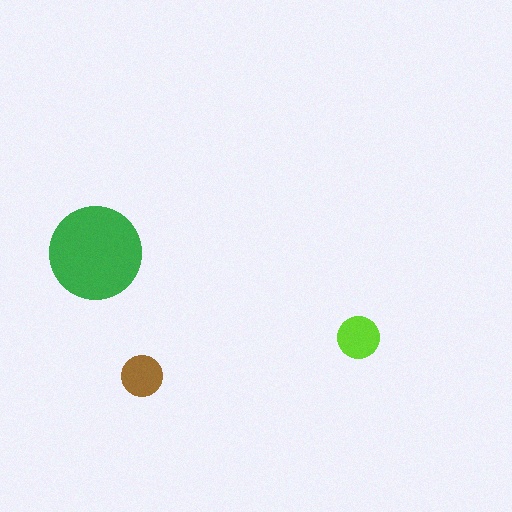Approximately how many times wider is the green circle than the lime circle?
About 2 times wider.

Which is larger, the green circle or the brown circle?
The green one.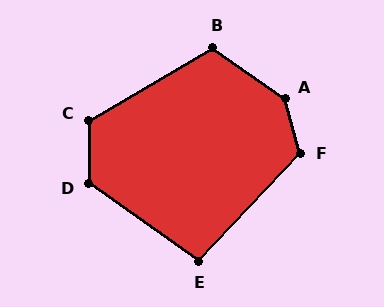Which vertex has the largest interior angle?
A, at approximately 141 degrees.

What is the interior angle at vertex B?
Approximately 114 degrees (obtuse).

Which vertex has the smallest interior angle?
E, at approximately 98 degrees.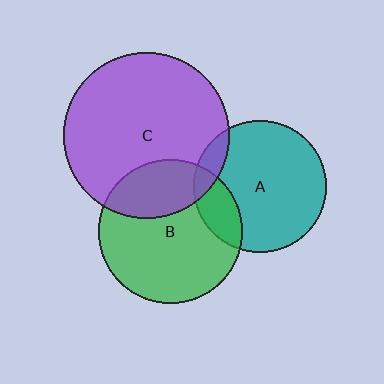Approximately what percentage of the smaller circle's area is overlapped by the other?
Approximately 30%.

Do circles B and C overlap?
Yes.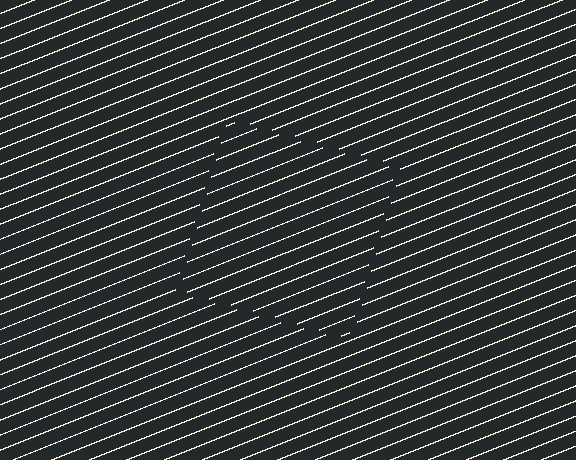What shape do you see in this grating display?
An illusory square. The interior of the shape contains the same grating, shifted by half a period — the contour is defined by the phase discontinuity where line-ends from the inner and outer gratings abut.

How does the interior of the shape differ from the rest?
The interior of the shape contains the same grating, shifted by half a period — the contour is defined by the phase discontinuity where line-ends from the inner and outer gratings abut.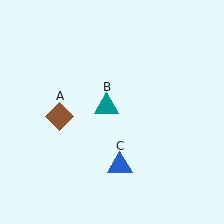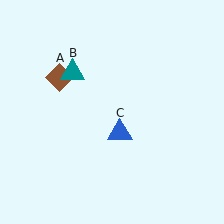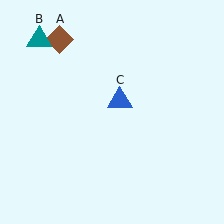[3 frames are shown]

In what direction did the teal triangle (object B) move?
The teal triangle (object B) moved up and to the left.